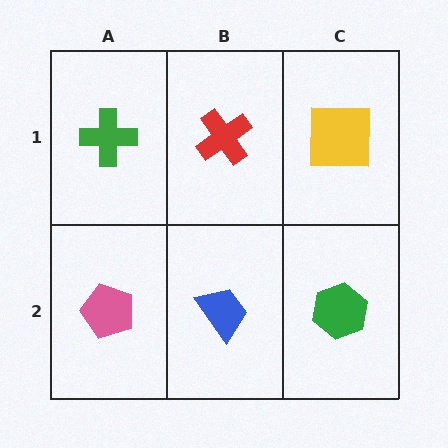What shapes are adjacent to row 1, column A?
A pink pentagon (row 2, column A), a red cross (row 1, column B).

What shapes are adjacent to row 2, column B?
A red cross (row 1, column B), a pink pentagon (row 2, column A), a green hexagon (row 2, column C).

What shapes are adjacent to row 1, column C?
A green hexagon (row 2, column C), a red cross (row 1, column B).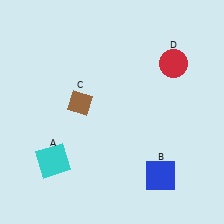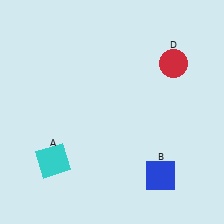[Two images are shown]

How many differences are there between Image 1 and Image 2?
There is 1 difference between the two images.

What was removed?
The brown diamond (C) was removed in Image 2.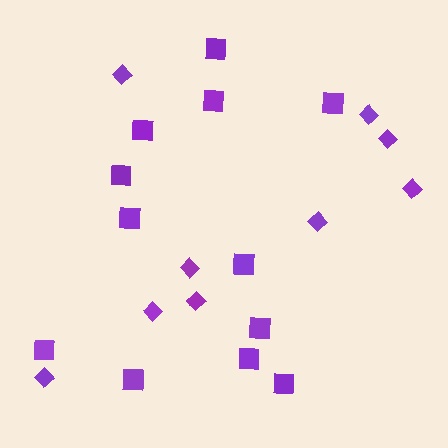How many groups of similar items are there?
There are 2 groups: one group of squares (12) and one group of diamonds (9).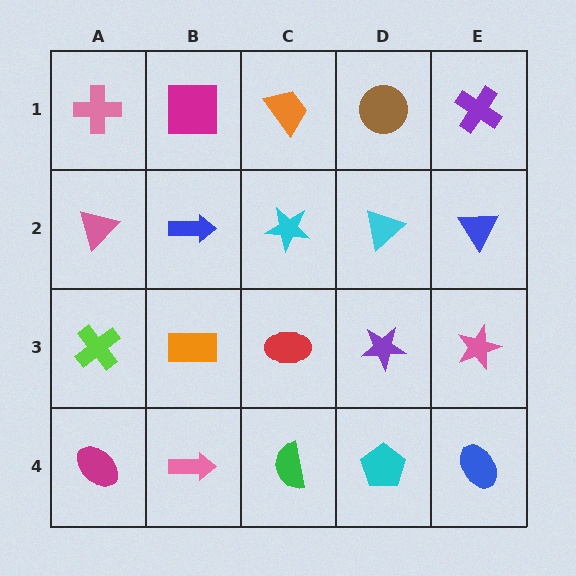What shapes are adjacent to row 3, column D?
A cyan triangle (row 2, column D), a cyan pentagon (row 4, column D), a red ellipse (row 3, column C), a pink star (row 3, column E).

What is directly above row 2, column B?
A magenta square.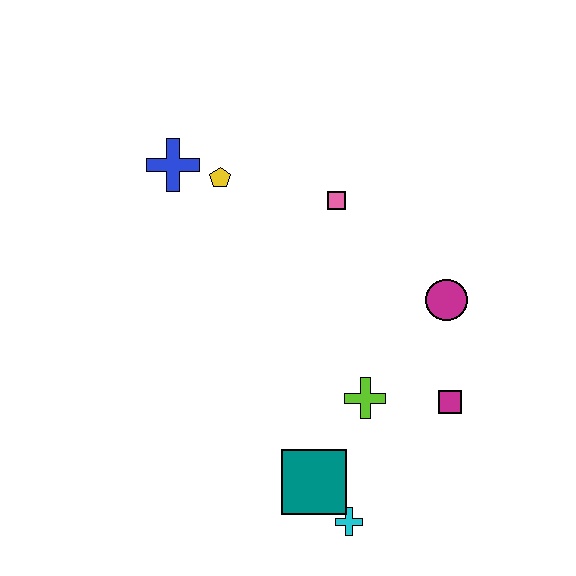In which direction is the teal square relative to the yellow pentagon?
The teal square is below the yellow pentagon.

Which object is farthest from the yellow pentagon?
The cyan cross is farthest from the yellow pentagon.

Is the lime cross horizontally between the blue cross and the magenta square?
Yes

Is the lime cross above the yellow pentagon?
No